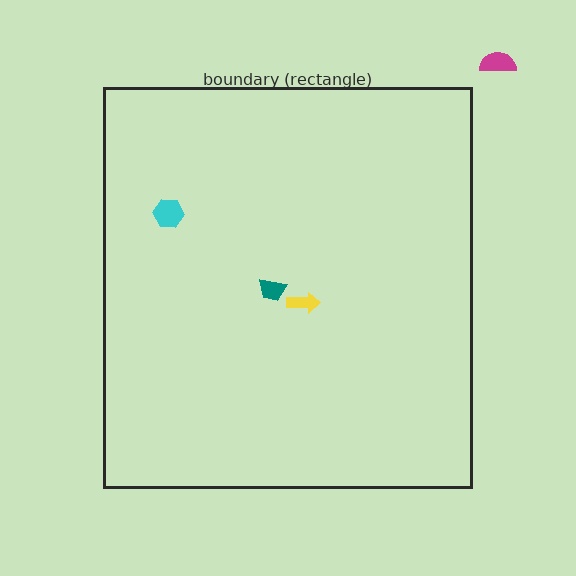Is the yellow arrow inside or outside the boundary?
Inside.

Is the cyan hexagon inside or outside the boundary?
Inside.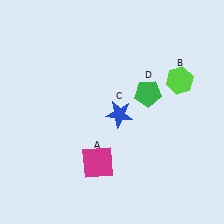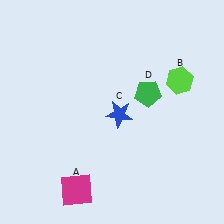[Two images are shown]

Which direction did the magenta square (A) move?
The magenta square (A) moved down.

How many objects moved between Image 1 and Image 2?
1 object moved between the two images.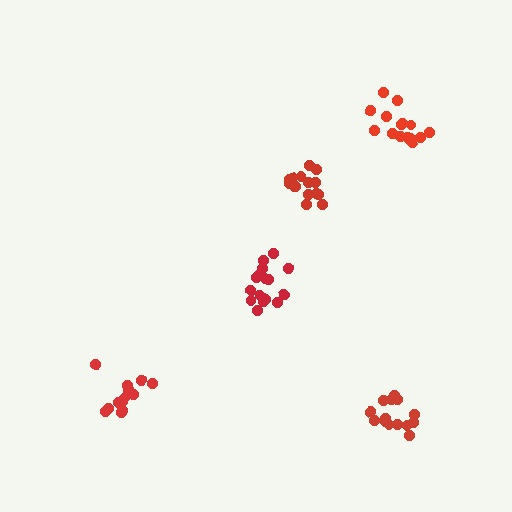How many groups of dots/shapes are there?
There are 5 groups.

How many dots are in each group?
Group 1: 15 dots, Group 2: 16 dots, Group 3: 14 dots, Group 4: 14 dots, Group 5: 14 dots (73 total).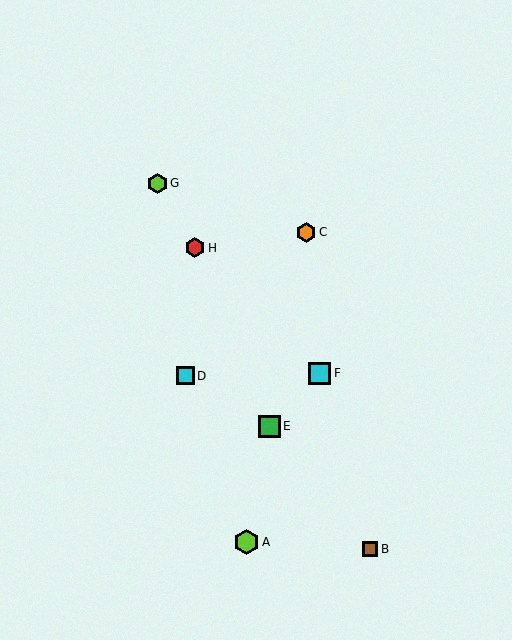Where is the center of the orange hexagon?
The center of the orange hexagon is at (306, 232).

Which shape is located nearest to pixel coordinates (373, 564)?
The brown square (labeled B) at (370, 549) is nearest to that location.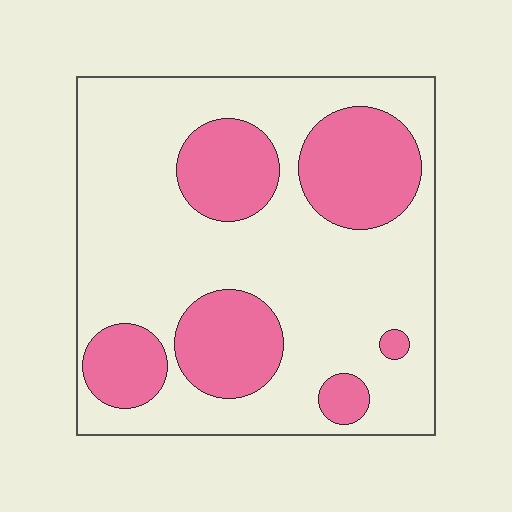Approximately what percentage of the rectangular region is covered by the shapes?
Approximately 30%.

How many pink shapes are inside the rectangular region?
6.